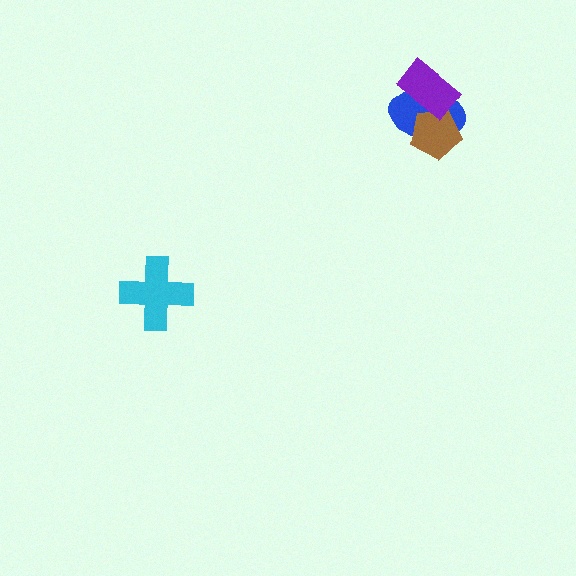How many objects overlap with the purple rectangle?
2 objects overlap with the purple rectangle.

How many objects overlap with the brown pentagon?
2 objects overlap with the brown pentagon.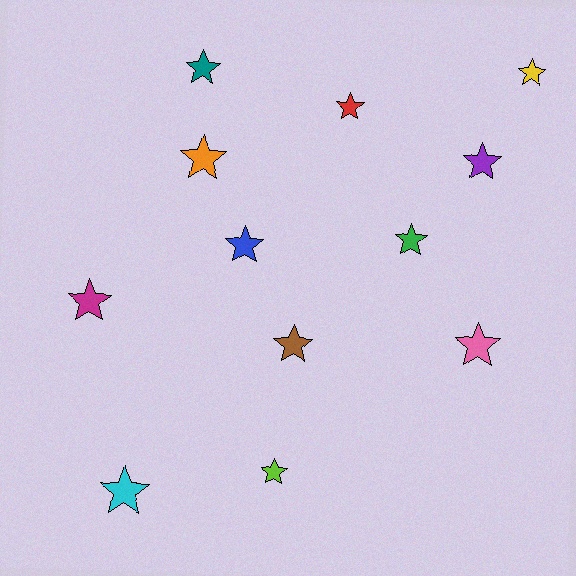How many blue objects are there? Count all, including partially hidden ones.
There is 1 blue object.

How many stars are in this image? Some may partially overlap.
There are 12 stars.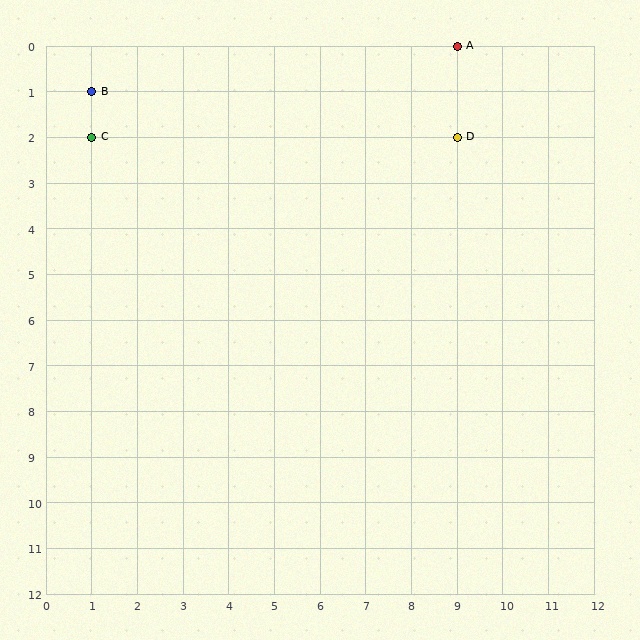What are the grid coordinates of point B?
Point B is at grid coordinates (1, 1).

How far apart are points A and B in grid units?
Points A and B are 8 columns and 1 row apart (about 8.1 grid units diagonally).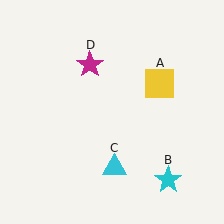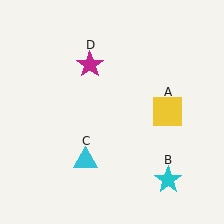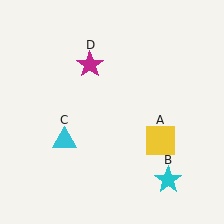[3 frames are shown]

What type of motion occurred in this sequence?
The yellow square (object A), cyan triangle (object C) rotated clockwise around the center of the scene.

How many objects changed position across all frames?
2 objects changed position: yellow square (object A), cyan triangle (object C).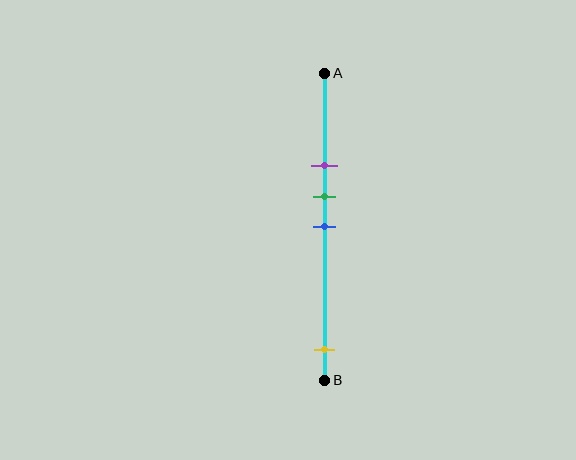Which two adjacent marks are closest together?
The green and blue marks are the closest adjacent pair.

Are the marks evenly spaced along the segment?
No, the marks are not evenly spaced.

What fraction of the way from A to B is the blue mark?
The blue mark is approximately 50% (0.5) of the way from A to B.